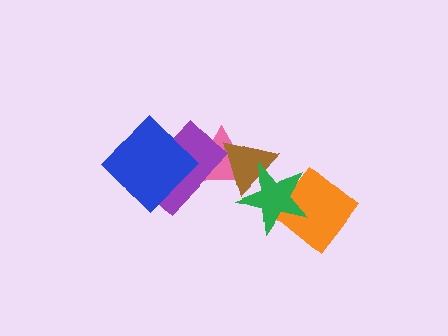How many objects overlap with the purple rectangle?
2 objects overlap with the purple rectangle.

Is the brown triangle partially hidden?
Yes, it is partially covered by another shape.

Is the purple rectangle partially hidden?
Yes, it is partially covered by another shape.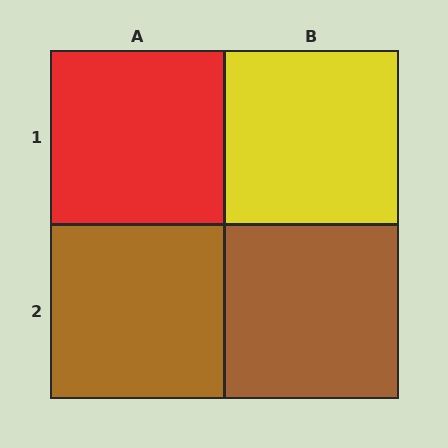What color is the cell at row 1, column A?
Red.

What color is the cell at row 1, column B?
Yellow.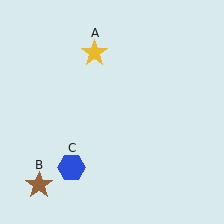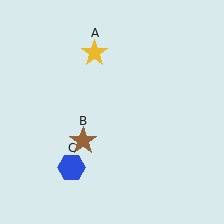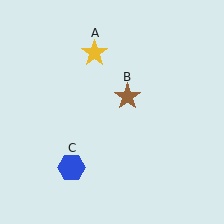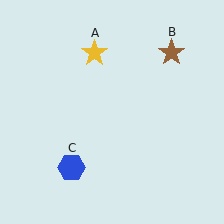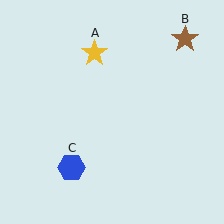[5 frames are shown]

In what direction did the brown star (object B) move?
The brown star (object B) moved up and to the right.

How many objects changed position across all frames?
1 object changed position: brown star (object B).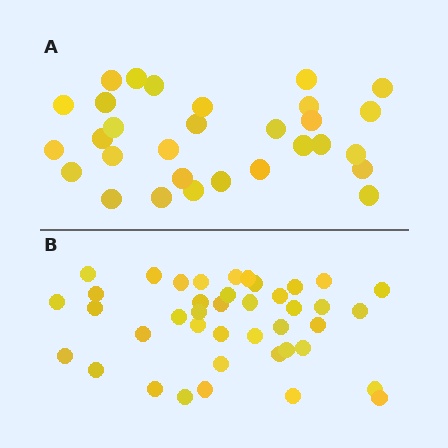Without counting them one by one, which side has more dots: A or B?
Region B (the bottom region) has more dots.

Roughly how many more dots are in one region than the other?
Region B has roughly 12 or so more dots than region A.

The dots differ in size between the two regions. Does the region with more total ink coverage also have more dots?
No. Region A has more total ink coverage because its dots are larger, but region B actually contains more individual dots. Total area can be misleading — the number of items is what matters here.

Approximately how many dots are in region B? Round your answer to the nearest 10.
About 40 dots. (The exact count is 41, which rounds to 40.)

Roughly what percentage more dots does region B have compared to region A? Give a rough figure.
About 35% more.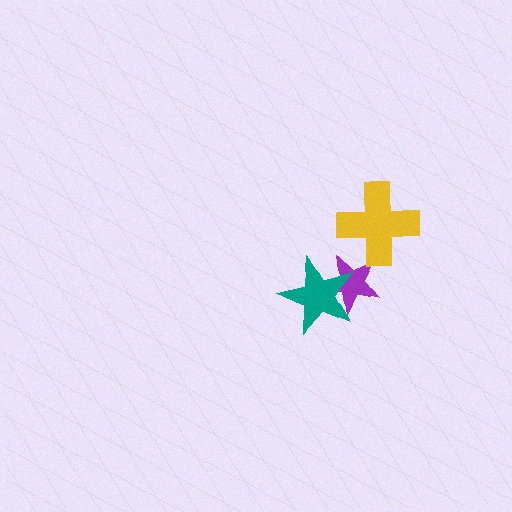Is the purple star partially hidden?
Yes, it is partially covered by another shape.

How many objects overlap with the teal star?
1 object overlaps with the teal star.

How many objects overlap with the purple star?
2 objects overlap with the purple star.